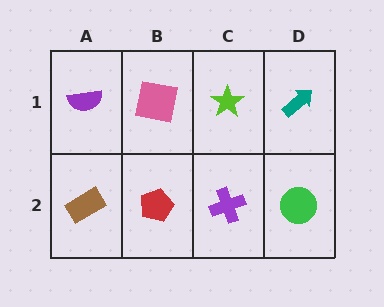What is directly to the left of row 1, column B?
A purple semicircle.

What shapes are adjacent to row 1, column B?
A red pentagon (row 2, column B), a purple semicircle (row 1, column A), a lime star (row 1, column C).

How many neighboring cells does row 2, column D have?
2.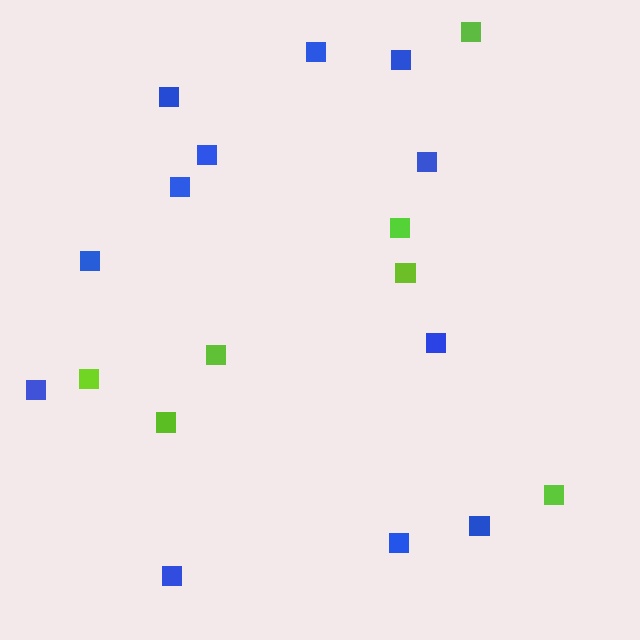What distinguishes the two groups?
There are 2 groups: one group of blue squares (12) and one group of lime squares (7).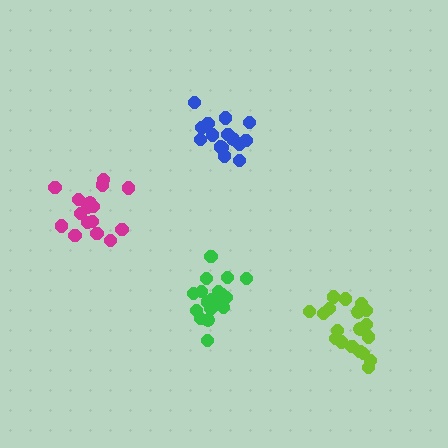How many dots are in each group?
Group 1: 15 dots, Group 2: 17 dots, Group 3: 19 dots, Group 4: 19 dots (70 total).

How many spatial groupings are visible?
There are 4 spatial groupings.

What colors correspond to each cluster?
The clusters are colored: blue, magenta, lime, green.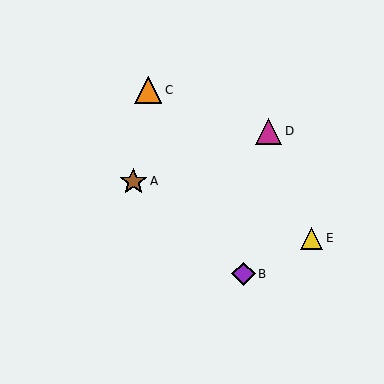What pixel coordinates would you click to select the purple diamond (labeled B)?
Click at (244, 274) to select the purple diamond B.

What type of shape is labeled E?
Shape E is a yellow triangle.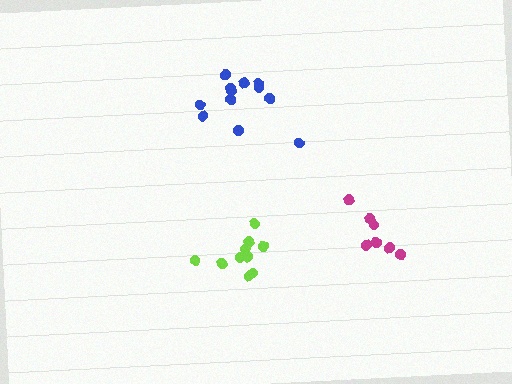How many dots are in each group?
Group 1: 7 dots, Group 2: 10 dots, Group 3: 12 dots (29 total).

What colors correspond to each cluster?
The clusters are colored: magenta, lime, blue.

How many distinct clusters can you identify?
There are 3 distinct clusters.